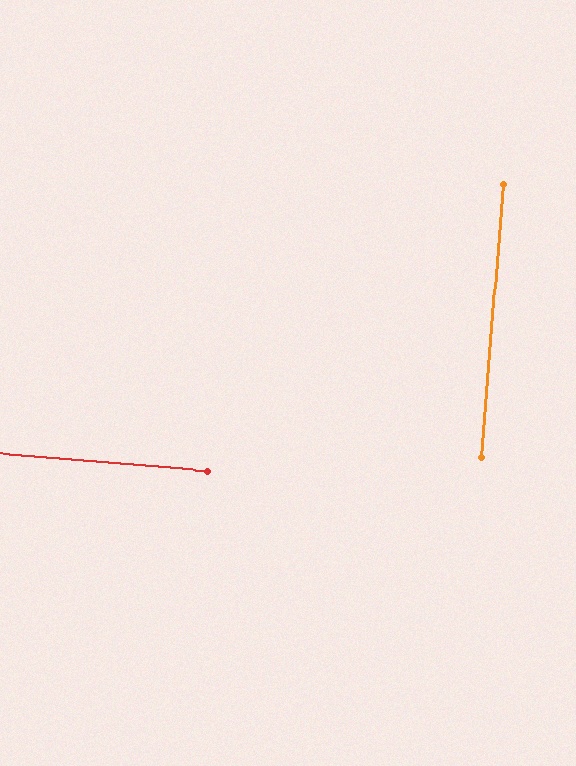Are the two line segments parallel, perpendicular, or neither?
Perpendicular — they meet at approximately 90°.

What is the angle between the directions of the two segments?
Approximately 90 degrees.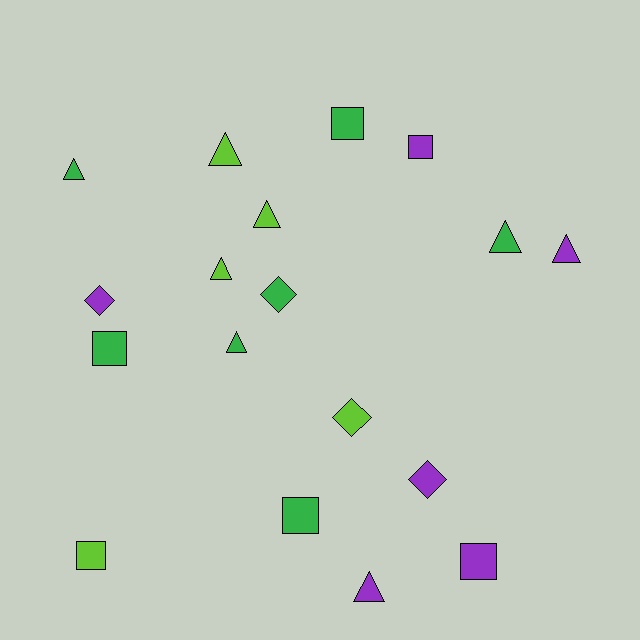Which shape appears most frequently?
Triangle, with 8 objects.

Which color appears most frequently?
Green, with 7 objects.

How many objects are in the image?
There are 18 objects.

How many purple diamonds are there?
There are 2 purple diamonds.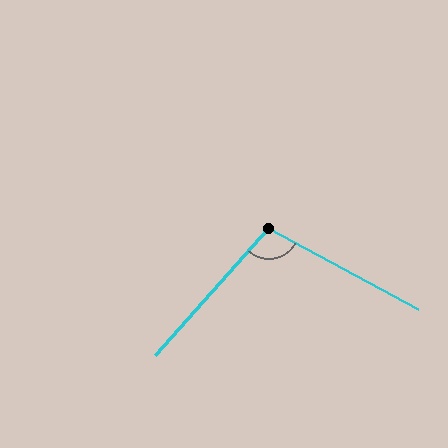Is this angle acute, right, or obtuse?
It is obtuse.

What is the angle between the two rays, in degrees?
Approximately 103 degrees.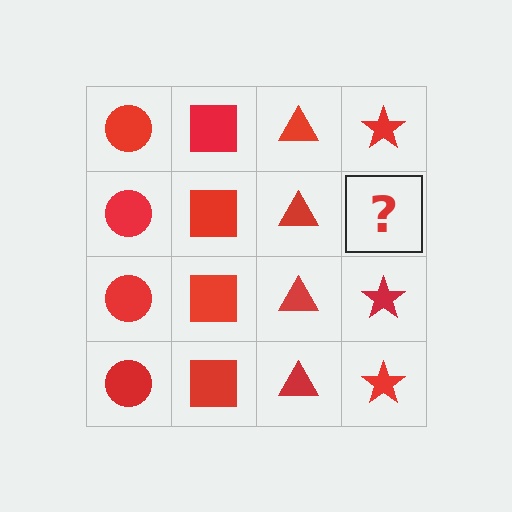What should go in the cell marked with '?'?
The missing cell should contain a red star.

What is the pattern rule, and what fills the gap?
The rule is that each column has a consistent shape. The gap should be filled with a red star.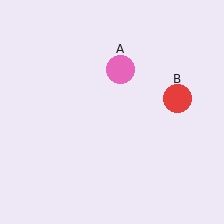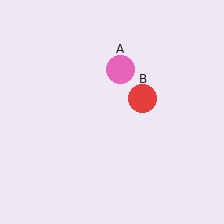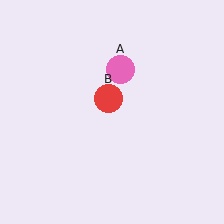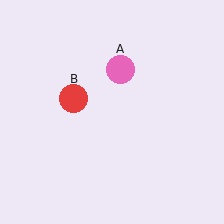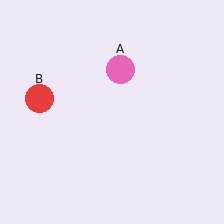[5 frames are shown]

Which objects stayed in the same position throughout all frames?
Pink circle (object A) remained stationary.